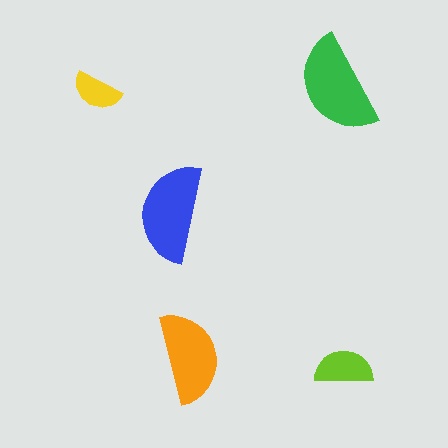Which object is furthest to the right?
The lime semicircle is rightmost.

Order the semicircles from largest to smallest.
the green one, the blue one, the orange one, the lime one, the yellow one.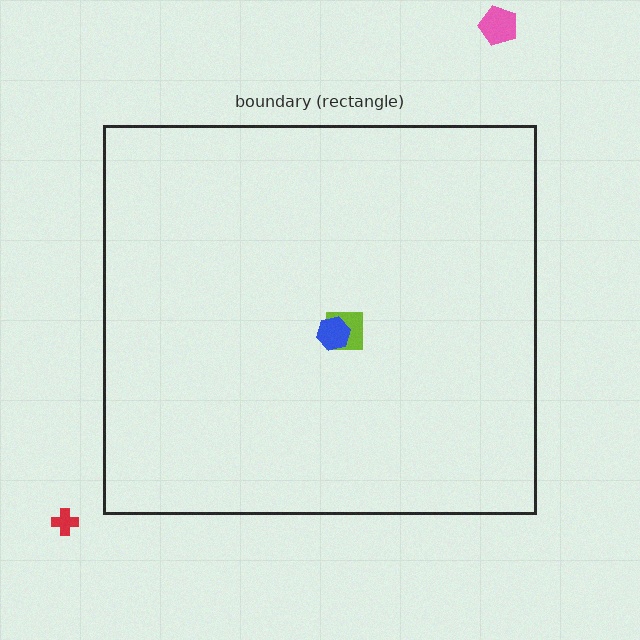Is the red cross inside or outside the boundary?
Outside.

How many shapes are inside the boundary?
2 inside, 2 outside.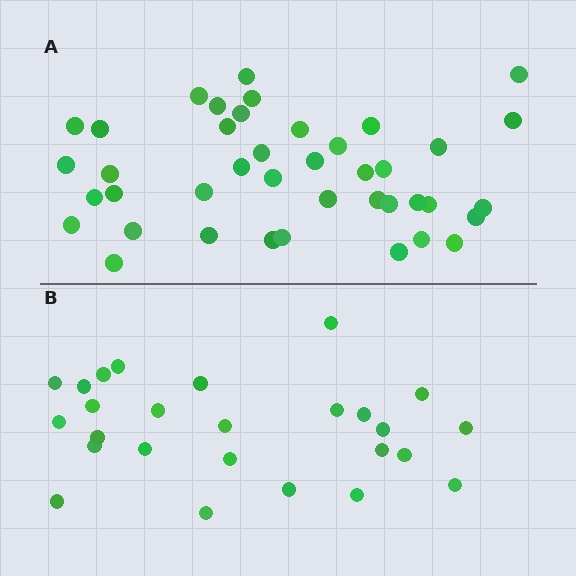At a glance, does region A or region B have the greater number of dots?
Region A (the top region) has more dots.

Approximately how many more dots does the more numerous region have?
Region A has approximately 15 more dots than region B.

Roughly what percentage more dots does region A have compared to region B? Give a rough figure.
About 60% more.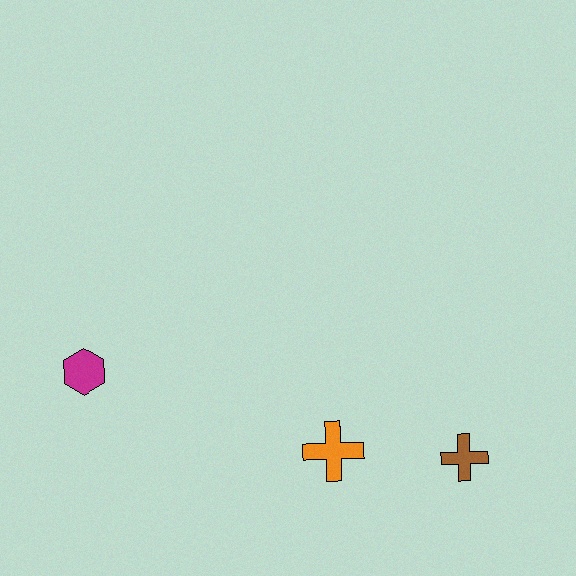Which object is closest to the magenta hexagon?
The orange cross is closest to the magenta hexagon.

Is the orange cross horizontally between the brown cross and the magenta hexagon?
Yes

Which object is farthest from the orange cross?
The magenta hexagon is farthest from the orange cross.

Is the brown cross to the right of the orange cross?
Yes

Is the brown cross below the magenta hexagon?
Yes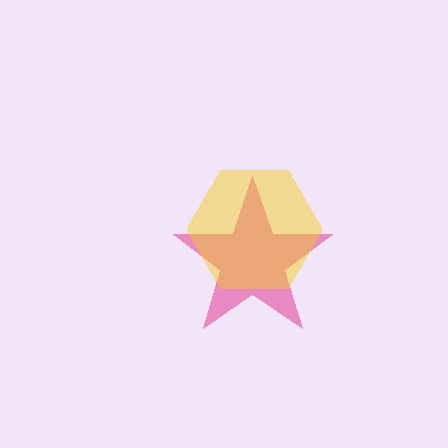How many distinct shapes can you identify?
There are 2 distinct shapes: a pink star, a yellow hexagon.